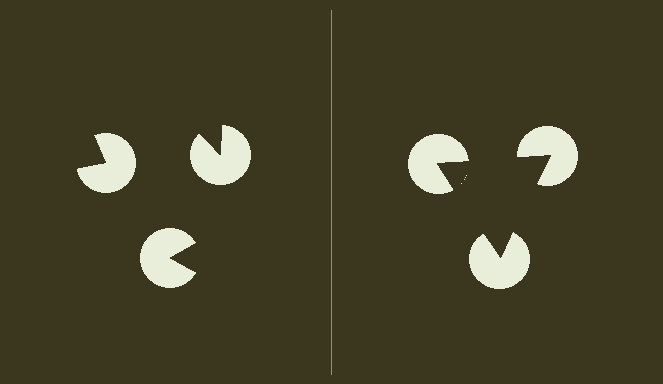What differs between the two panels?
The pac-man discs are positioned identically on both sides; only the wedge orientations differ. On the right they align to a triangle; on the left they are misaligned.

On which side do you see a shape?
An illusory triangle appears on the right side. On the left side the wedge cuts are rotated, so no coherent shape forms.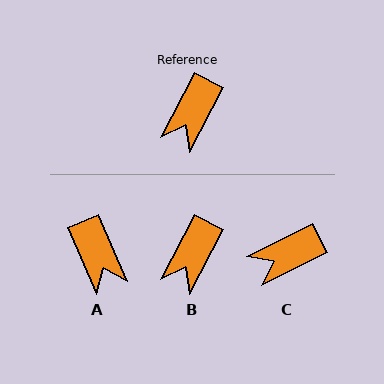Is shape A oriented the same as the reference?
No, it is off by about 51 degrees.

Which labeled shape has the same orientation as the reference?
B.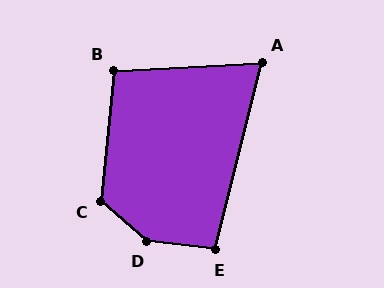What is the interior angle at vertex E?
Approximately 98 degrees (obtuse).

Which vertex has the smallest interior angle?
A, at approximately 73 degrees.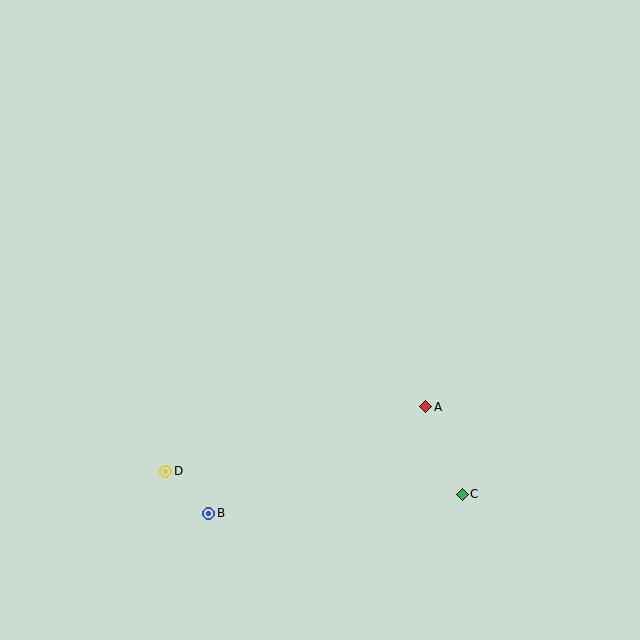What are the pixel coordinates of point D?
Point D is at (166, 471).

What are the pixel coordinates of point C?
Point C is at (462, 494).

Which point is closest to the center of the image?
Point A at (426, 407) is closest to the center.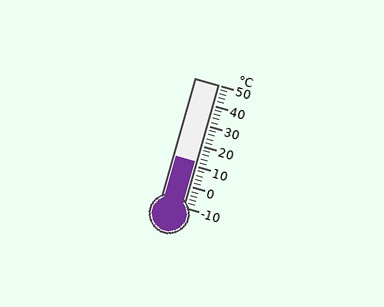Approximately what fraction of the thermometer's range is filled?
The thermometer is filled to approximately 35% of its range.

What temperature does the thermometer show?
The thermometer shows approximately 12°C.